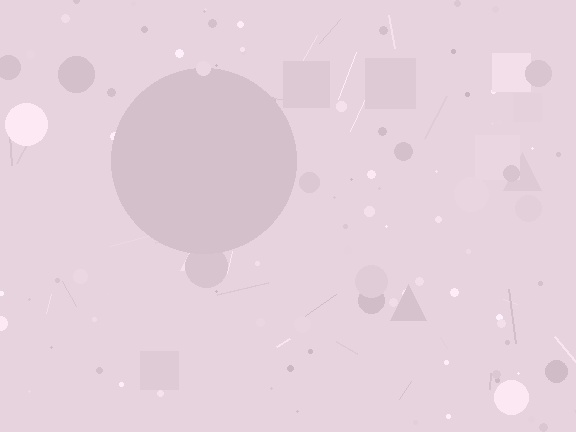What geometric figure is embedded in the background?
A circle is embedded in the background.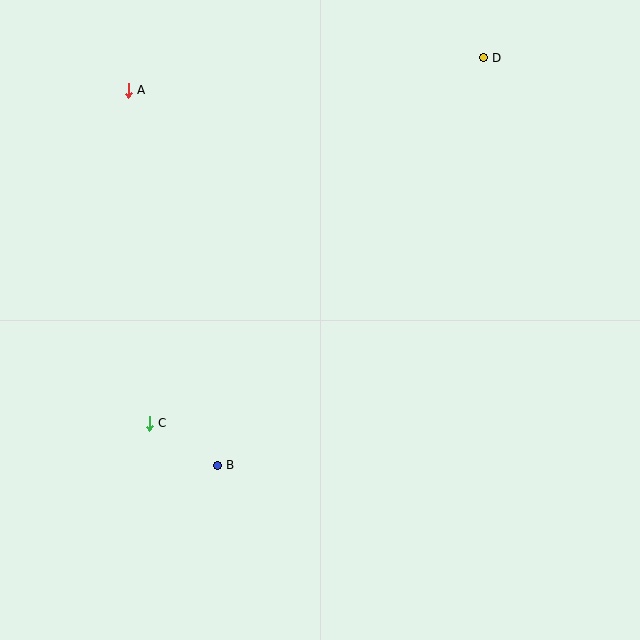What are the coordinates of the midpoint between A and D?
The midpoint between A and D is at (306, 74).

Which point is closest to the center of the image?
Point B at (217, 465) is closest to the center.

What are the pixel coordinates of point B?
Point B is at (217, 465).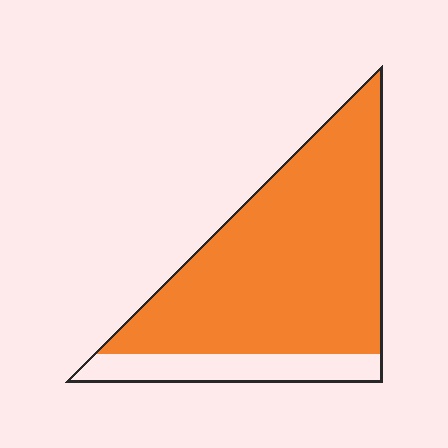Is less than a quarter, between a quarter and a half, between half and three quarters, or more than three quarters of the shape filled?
More than three quarters.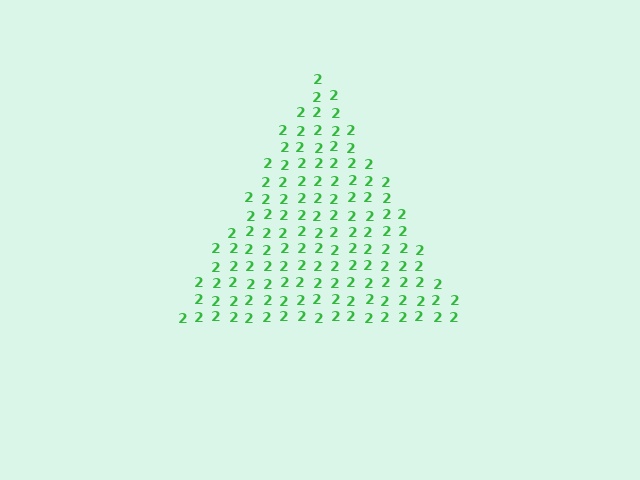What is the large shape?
The large shape is a triangle.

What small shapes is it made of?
It is made of small digit 2's.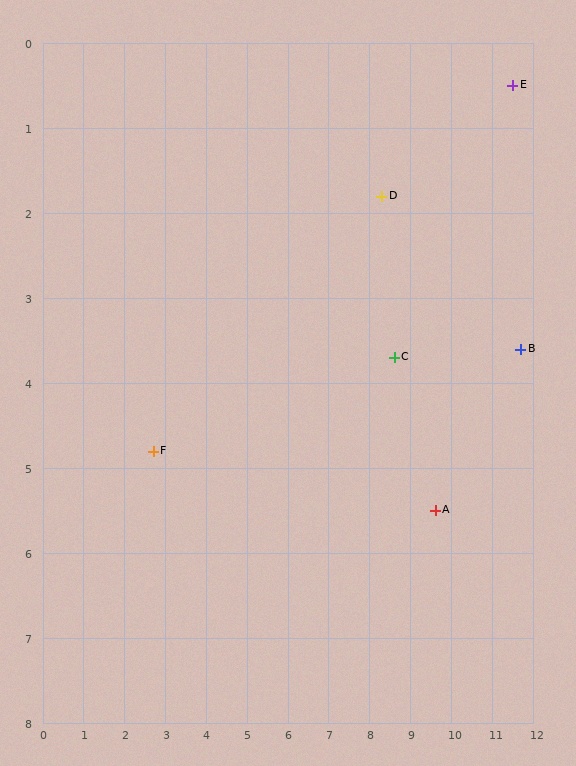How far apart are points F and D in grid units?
Points F and D are about 6.4 grid units apart.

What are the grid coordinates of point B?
Point B is at approximately (11.7, 3.6).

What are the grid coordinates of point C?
Point C is at approximately (8.6, 3.7).